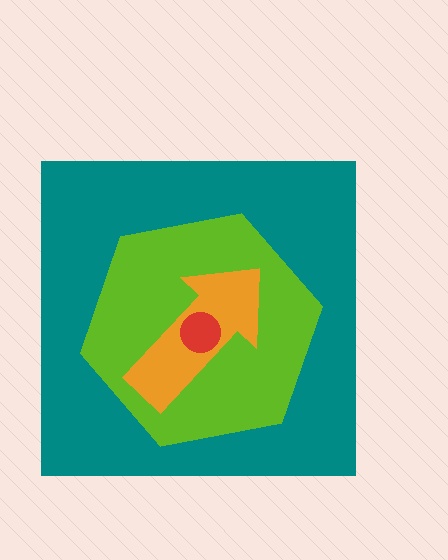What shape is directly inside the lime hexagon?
The orange arrow.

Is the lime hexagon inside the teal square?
Yes.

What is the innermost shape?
The red circle.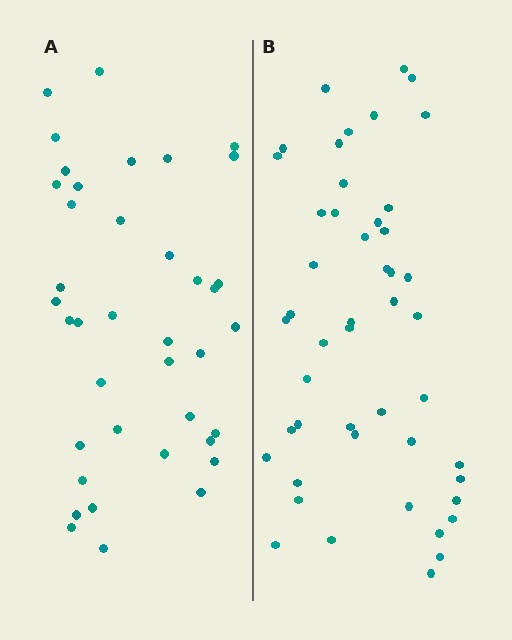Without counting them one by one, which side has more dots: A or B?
Region B (the right region) has more dots.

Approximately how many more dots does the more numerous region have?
Region B has roughly 8 or so more dots than region A.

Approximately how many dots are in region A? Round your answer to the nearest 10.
About 40 dots. (The exact count is 39, which rounds to 40.)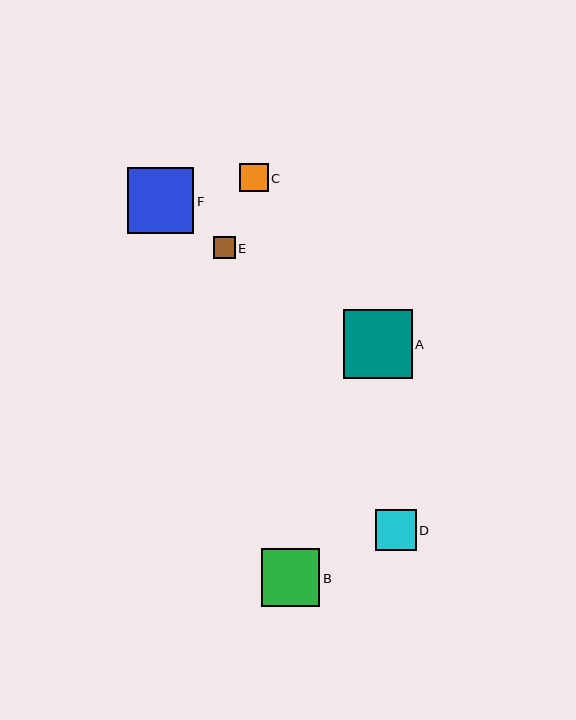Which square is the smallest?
Square E is the smallest with a size of approximately 22 pixels.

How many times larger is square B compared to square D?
Square B is approximately 1.4 times the size of square D.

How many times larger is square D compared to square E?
Square D is approximately 1.8 times the size of square E.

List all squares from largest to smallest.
From largest to smallest: A, F, B, D, C, E.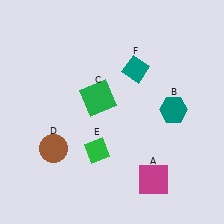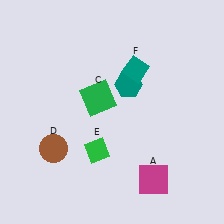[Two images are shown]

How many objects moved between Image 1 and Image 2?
1 object moved between the two images.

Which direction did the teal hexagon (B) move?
The teal hexagon (B) moved left.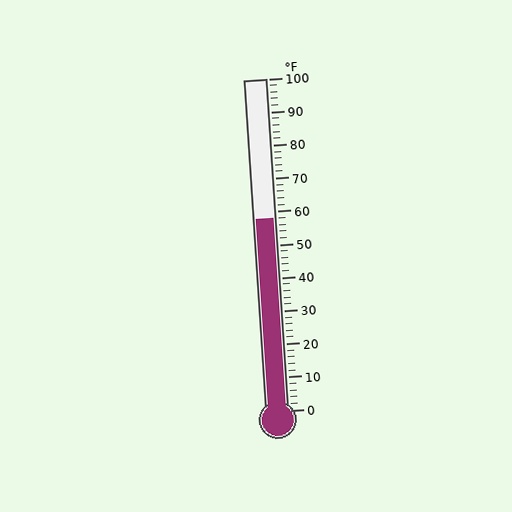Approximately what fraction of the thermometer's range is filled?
The thermometer is filled to approximately 60% of its range.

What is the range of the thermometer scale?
The thermometer scale ranges from 0°F to 100°F.